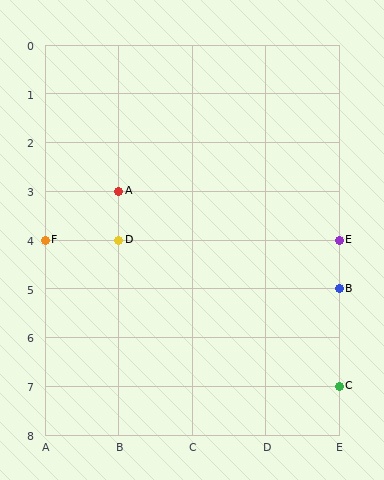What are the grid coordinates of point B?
Point B is at grid coordinates (E, 5).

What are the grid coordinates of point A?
Point A is at grid coordinates (B, 3).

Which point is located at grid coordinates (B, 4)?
Point D is at (B, 4).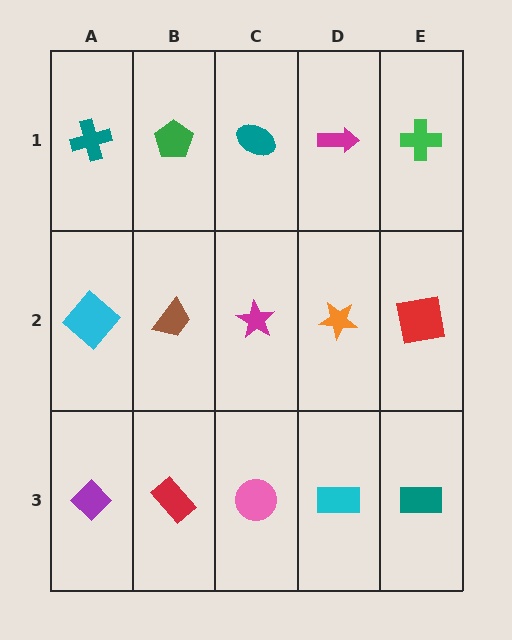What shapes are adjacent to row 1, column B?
A brown trapezoid (row 2, column B), a teal cross (row 1, column A), a teal ellipse (row 1, column C).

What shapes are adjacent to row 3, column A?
A cyan diamond (row 2, column A), a red rectangle (row 3, column B).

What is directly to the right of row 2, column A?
A brown trapezoid.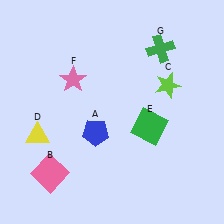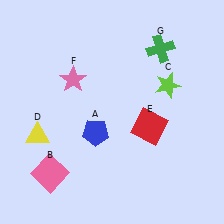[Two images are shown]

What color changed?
The square (E) changed from green in Image 1 to red in Image 2.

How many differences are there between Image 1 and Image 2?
There is 1 difference between the two images.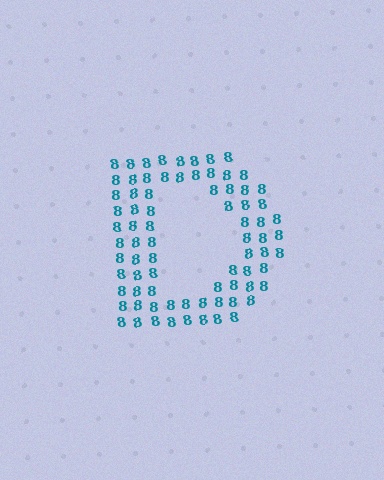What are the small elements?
The small elements are digit 8's.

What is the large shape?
The large shape is the letter D.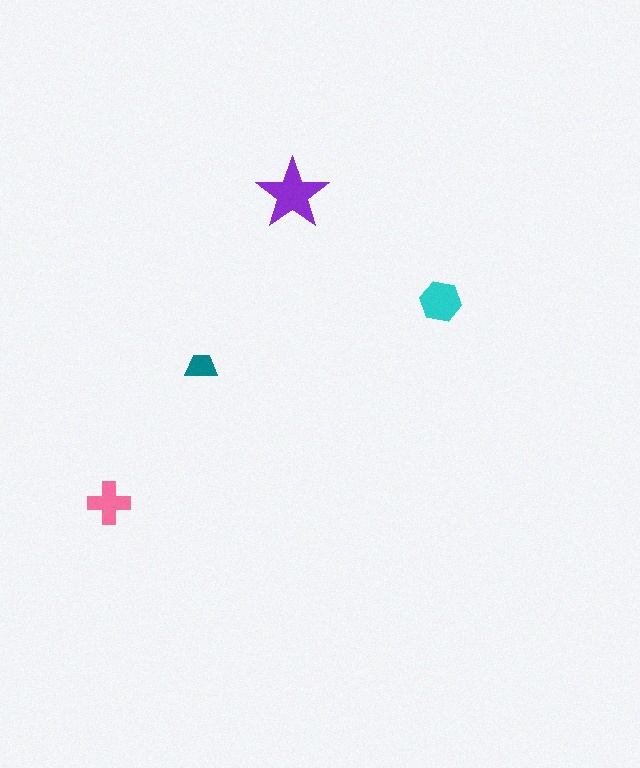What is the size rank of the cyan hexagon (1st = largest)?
2nd.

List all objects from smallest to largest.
The teal trapezoid, the pink cross, the cyan hexagon, the purple star.